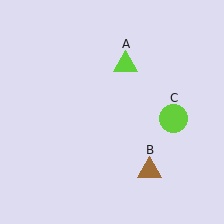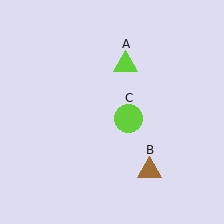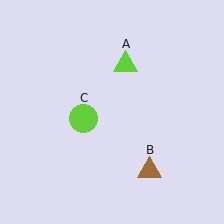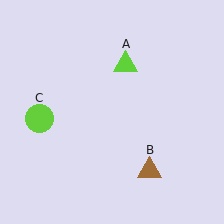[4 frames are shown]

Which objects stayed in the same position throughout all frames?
Lime triangle (object A) and brown triangle (object B) remained stationary.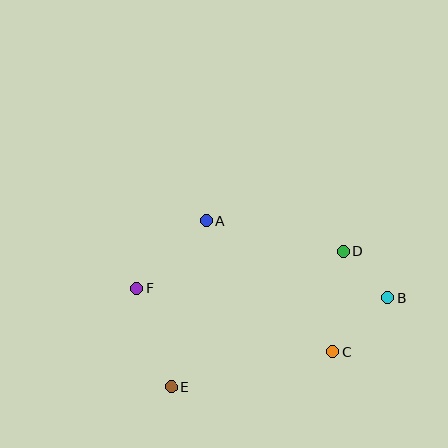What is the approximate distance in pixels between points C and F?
The distance between C and F is approximately 206 pixels.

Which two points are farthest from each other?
Points B and F are farthest from each other.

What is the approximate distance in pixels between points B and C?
The distance between B and C is approximately 78 pixels.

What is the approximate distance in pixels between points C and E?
The distance between C and E is approximately 165 pixels.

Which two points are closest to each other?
Points B and D are closest to each other.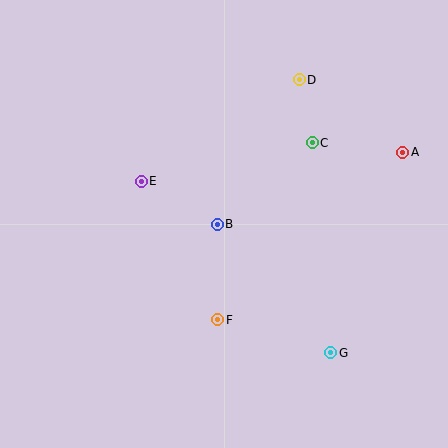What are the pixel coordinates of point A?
Point A is at (403, 152).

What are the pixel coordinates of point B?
Point B is at (217, 224).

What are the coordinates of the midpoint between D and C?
The midpoint between D and C is at (306, 111).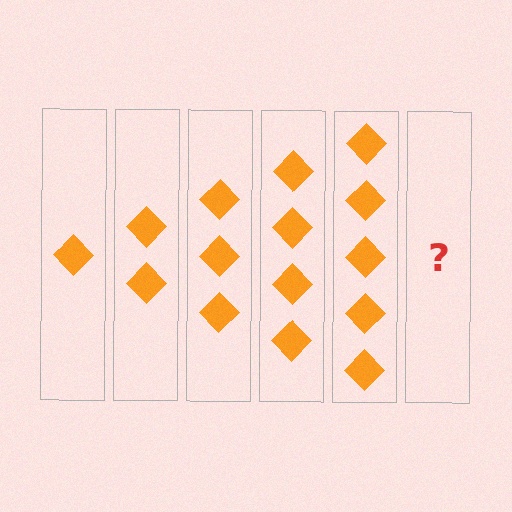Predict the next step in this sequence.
The next step is 6 diamonds.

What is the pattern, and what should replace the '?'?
The pattern is that each step adds one more diamond. The '?' should be 6 diamonds.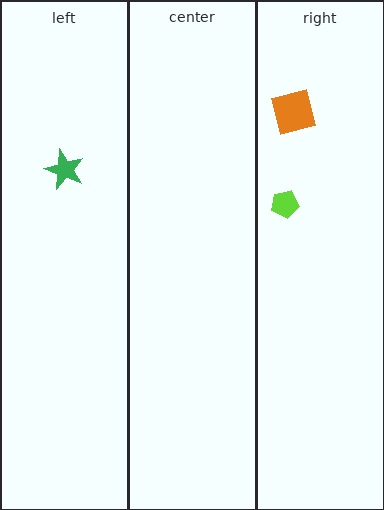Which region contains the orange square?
The right region.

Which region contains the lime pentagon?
The right region.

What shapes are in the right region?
The lime pentagon, the orange square.